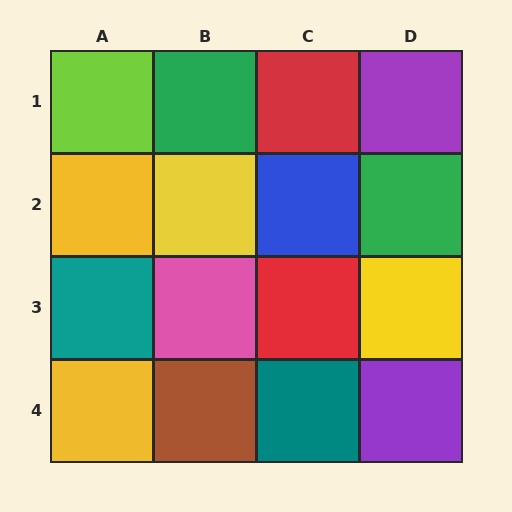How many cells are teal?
2 cells are teal.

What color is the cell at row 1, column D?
Purple.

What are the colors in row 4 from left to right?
Yellow, brown, teal, purple.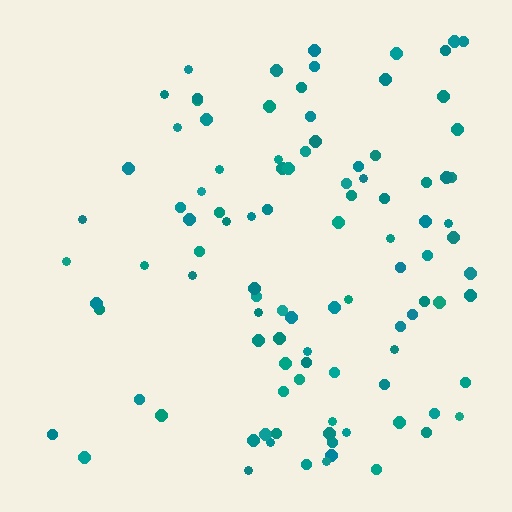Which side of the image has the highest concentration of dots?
The right.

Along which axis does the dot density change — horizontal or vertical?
Horizontal.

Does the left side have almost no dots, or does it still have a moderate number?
Still a moderate number, just noticeably fewer than the right.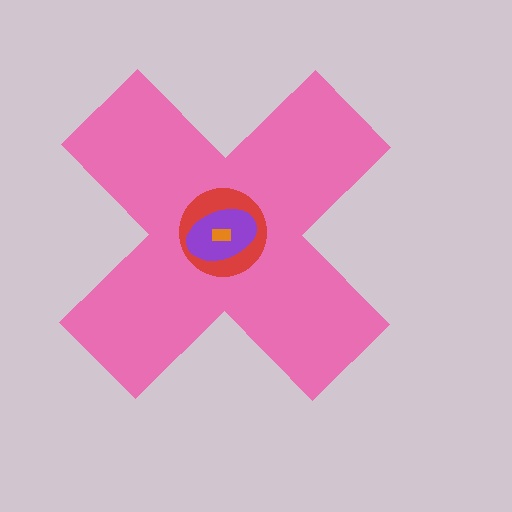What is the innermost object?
The orange rectangle.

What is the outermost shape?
The pink cross.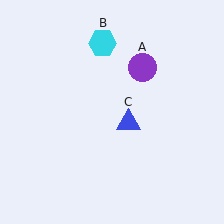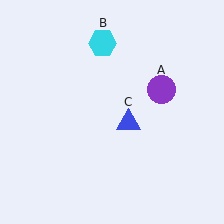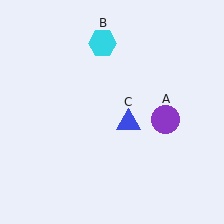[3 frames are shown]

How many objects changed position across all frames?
1 object changed position: purple circle (object A).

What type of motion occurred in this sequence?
The purple circle (object A) rotated clockwise around the center of the scene.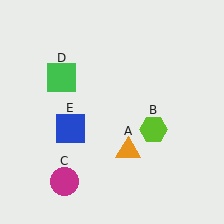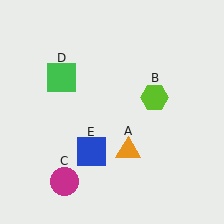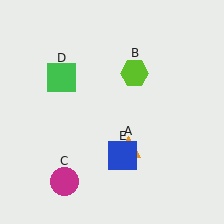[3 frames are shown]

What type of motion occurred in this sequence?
The lime hexagon (object B), blue square (object E) rotated counterclockwise around the center of the scene.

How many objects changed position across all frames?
2 objects changed position: lime hexagon (object B), blue square (object E).